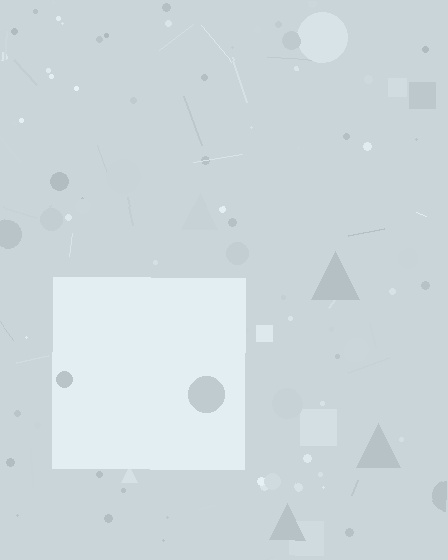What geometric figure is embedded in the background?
A square is embedded in the background.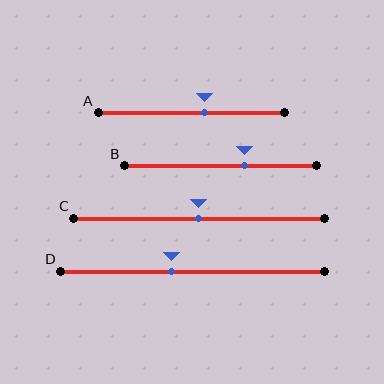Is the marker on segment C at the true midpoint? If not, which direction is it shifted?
Yes, the marker on segment C is at the true midpoint.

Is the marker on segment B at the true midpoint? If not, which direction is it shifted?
No, the marker on segment B is shifted to the right by about 13% of the segment length.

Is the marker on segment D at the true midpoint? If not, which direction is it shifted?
No, the marker on segment D is shifted to the left by about 8% of the segment length.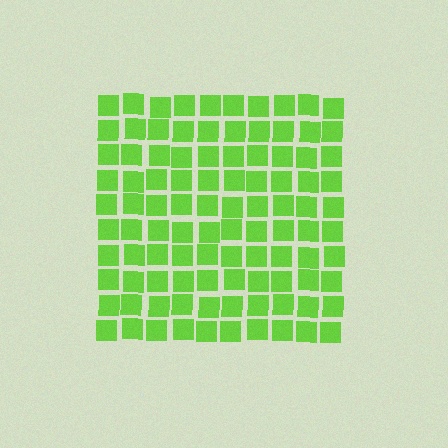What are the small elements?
The small elements are squares.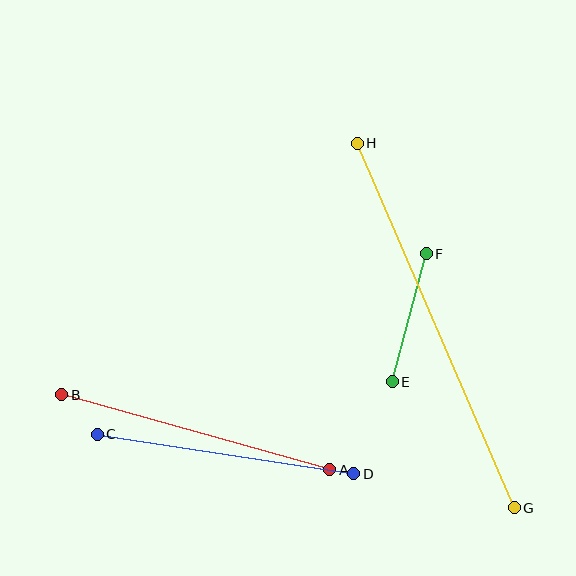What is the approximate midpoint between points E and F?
The midpoint is at approximately (409, 318) pixels.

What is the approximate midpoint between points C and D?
The midpoint is at approximately (226, 454) pixels.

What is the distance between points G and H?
The distance is approximately 397 pixels.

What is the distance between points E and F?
The distance is approximately 133 pixels.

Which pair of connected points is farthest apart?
Points G and H are farthest apart.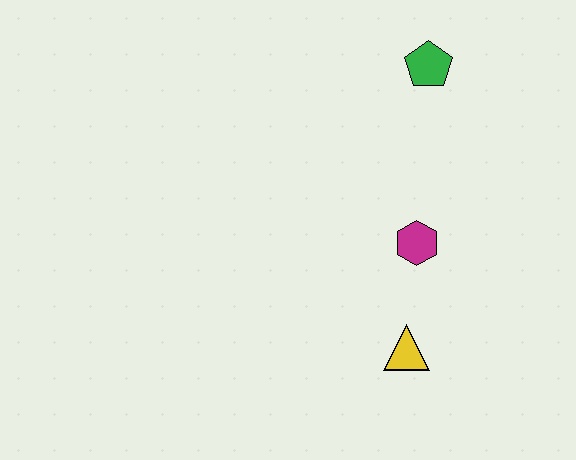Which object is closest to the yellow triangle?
The magenta hexagon is closest to the yellow triangle.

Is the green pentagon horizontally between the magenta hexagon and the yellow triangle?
No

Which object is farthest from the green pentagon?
The yellow triangle is farthest from the green pentagon.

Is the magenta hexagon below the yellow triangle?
No